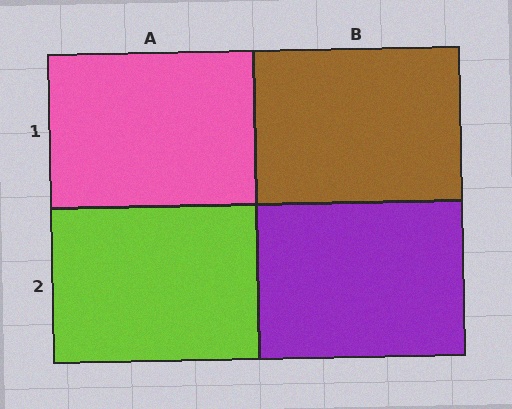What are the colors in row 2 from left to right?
Lime, purple.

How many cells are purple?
1 cell is purple.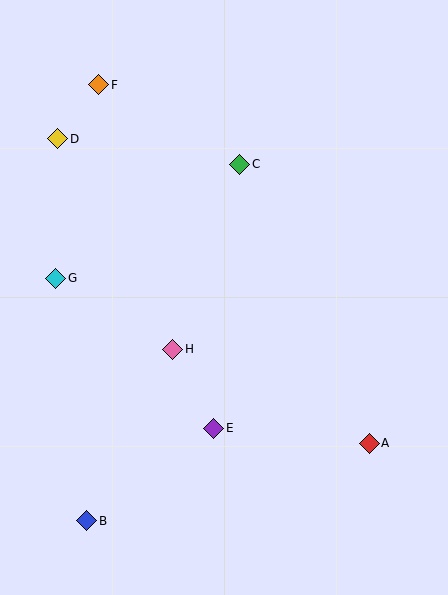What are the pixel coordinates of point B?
Point B is at (87, 521).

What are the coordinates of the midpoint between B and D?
The midpoint between B and D is at (72, 330).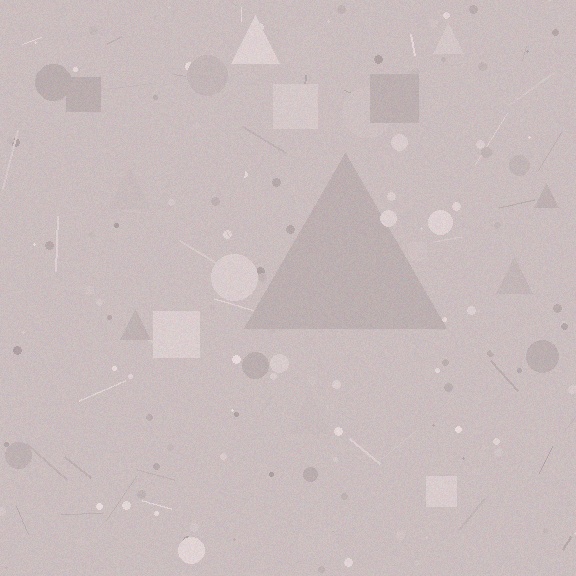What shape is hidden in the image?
A triangle is hidden in the image.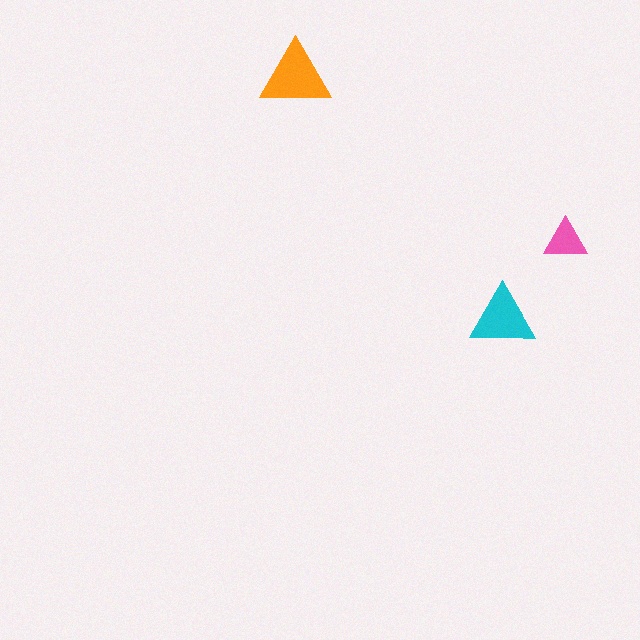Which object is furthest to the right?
The pink triangle is rightmost.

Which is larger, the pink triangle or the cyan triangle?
The cyan one.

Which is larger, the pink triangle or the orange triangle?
The orange one.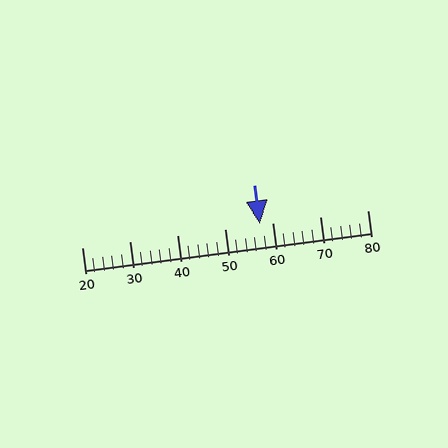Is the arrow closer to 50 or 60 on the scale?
The arrow is closer to 60.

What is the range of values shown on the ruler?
The ruler shows values from 20 to 80.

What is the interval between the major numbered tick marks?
The major tick marks are spaced 10 units apart.